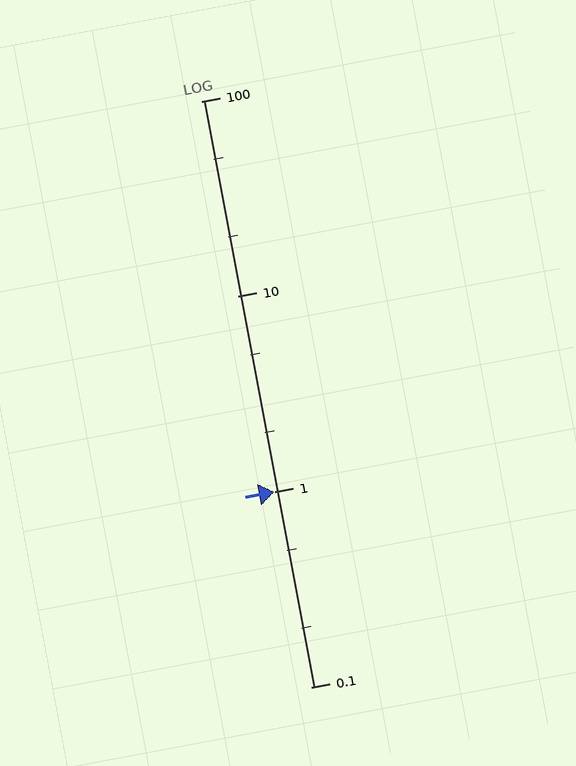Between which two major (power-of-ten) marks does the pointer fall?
The pointer is between 1 and 10.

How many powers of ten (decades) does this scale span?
The scale spans 3 decades, from 0.1 to 100.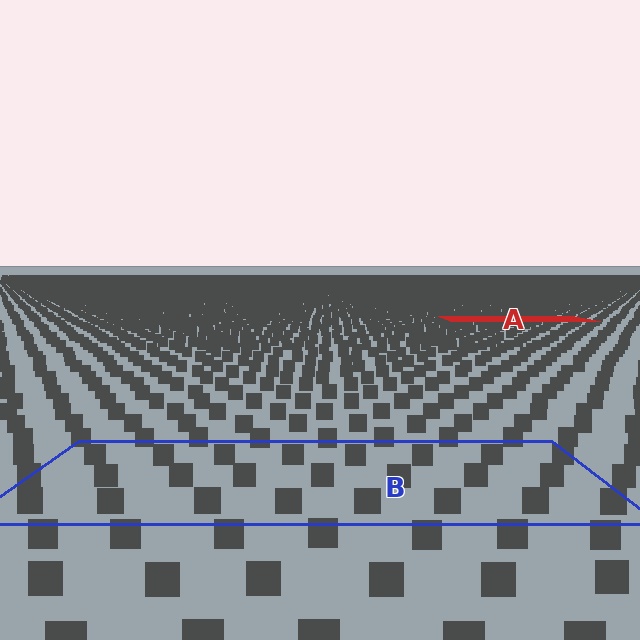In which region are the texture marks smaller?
The texture marks are smaller in region A, because it is farther away.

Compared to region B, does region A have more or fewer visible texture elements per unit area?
Region A has more texture elements per unit area — they are packed more densely because it is farther away.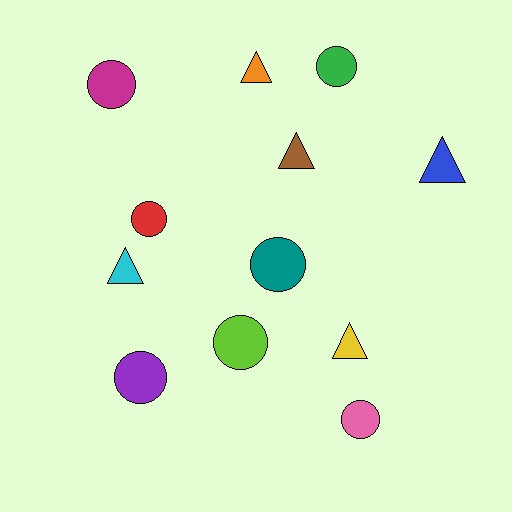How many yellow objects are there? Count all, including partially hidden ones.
There is 1 yellow object.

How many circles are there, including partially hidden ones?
There are 7 circles.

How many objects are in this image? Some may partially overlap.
There are 12 objects.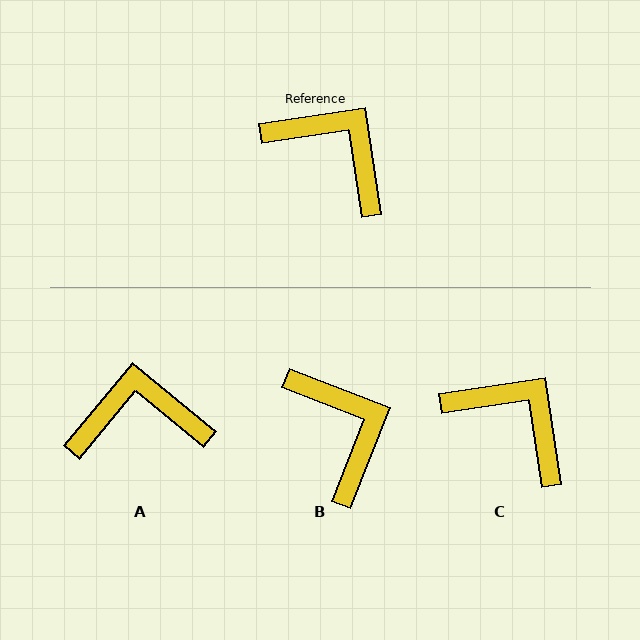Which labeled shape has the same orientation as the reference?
C.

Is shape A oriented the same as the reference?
No, it is off by about 42 degrees.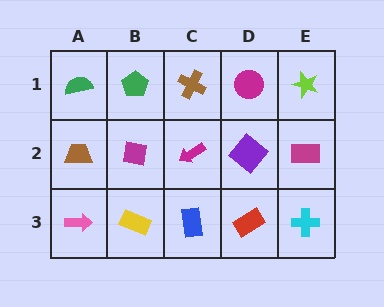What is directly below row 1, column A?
A brown trapezoid.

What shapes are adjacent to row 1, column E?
A magenta rectangle (row 2, column E), a magenta circle (row 1, column D).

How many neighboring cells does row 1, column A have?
2.